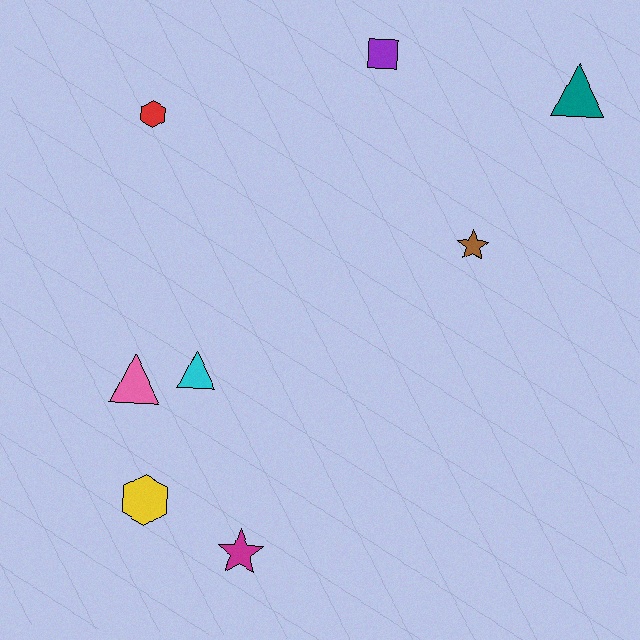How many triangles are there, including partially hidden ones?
There are 3 triangles.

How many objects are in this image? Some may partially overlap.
There are 8 objects.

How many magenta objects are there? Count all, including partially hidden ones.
There is 1 magenta object.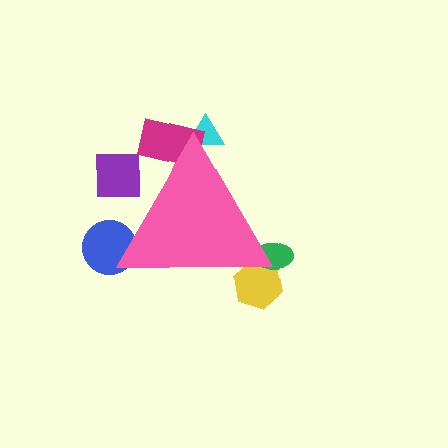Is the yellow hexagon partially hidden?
Yes, the yellow hexagon is partially hidden behind the pink triangle.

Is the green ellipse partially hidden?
Yes, the green ellipse is partially hidden behind the pink triangle.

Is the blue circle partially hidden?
Yes, the blue circle is partially hidden behind the pink triangle.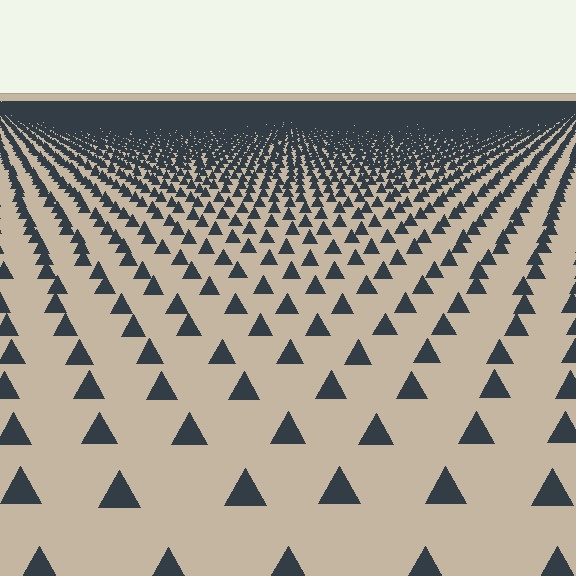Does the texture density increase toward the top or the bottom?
Density increases toward the top.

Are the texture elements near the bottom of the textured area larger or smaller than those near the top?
Larger. Near the bottom, elements are closer to the viewer and appear at a bigger on-screen size.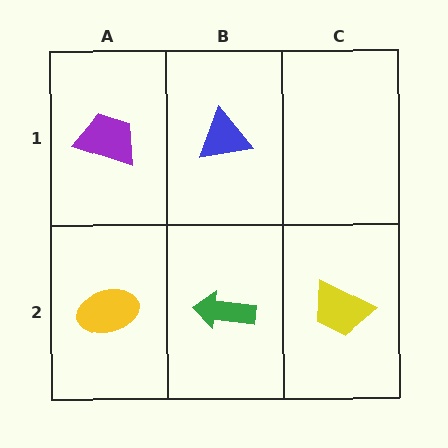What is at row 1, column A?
A purple trapezoid.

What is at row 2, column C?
A yellow trapezoid.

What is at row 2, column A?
A yellow ellipse.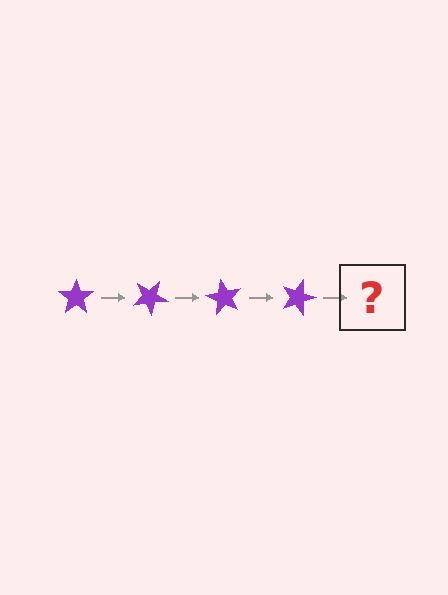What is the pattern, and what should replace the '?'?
The pattern is that the star rotates 30 degrees each step. The '?' should be a purple star rotated 120 degrees.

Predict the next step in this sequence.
The next step is a purple star rotated 120 degrees.